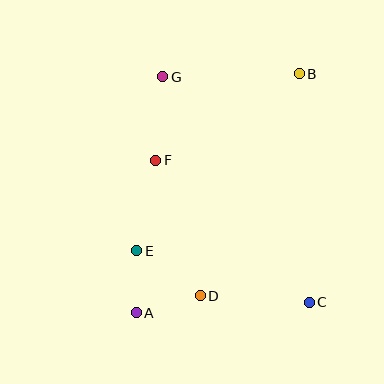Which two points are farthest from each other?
Points A and B are farthest from each other.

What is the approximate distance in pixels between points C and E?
The distance between C and E is approximately 180 pixels.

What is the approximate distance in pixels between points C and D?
The distance between C and D is approximately 109 pixels.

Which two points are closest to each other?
Points A and E are closest to each other.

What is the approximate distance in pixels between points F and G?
The distance between F and G is approximately 84 pixels.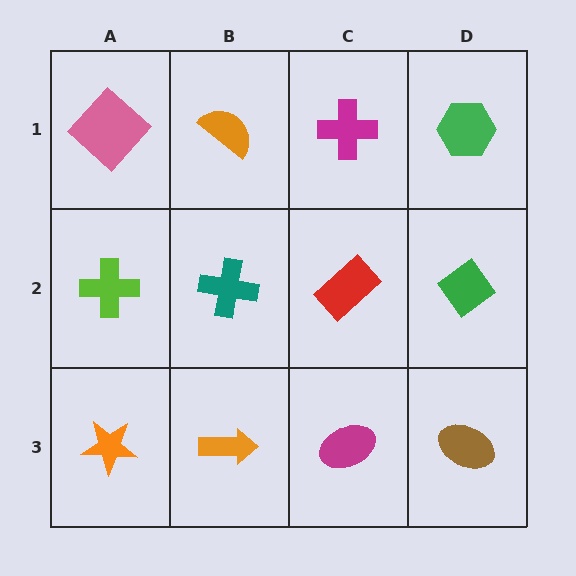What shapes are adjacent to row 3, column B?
A teal cross (row 2, column B), an orange star (row 3, column A), a magenta ellipse (row 3, column C).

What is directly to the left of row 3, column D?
A magenta ellipse.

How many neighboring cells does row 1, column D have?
2.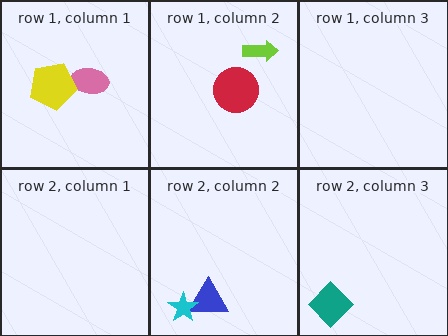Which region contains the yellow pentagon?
The row 1, column 1 region.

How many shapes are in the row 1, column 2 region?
2.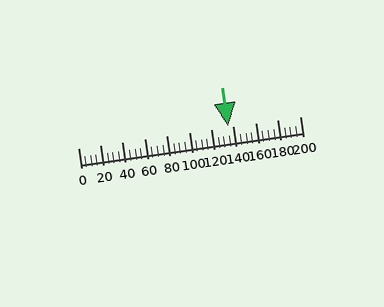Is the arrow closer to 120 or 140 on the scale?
The arrow is closer to 140.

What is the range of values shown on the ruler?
The ruler shows values from 0 to 200.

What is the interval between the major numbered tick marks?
The major tick marks are spaced 20 units apart.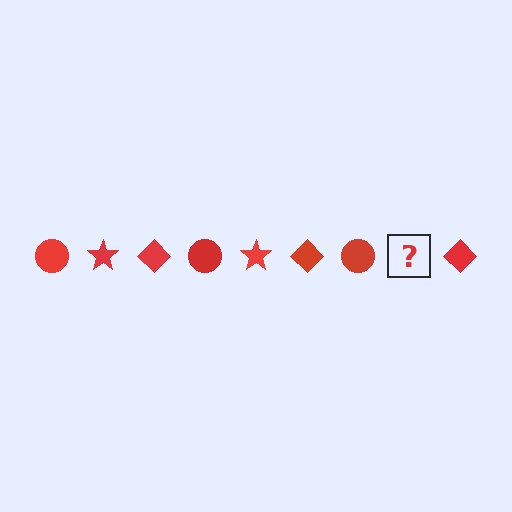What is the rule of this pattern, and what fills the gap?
The rule is that the pattern cycles through circle, star, diamond shapes in red. The gap should be filled with a red star.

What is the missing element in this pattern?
The missing element is a red star.